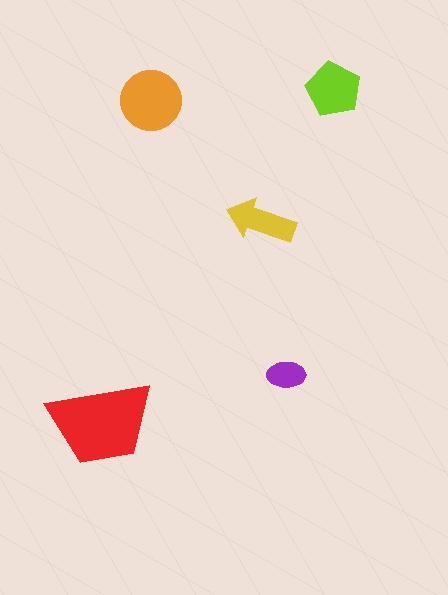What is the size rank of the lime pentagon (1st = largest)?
3rd.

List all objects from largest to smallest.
The red trapezoid, the orange circle, the lime pentagon, the yellow arrow, the purple ellipse.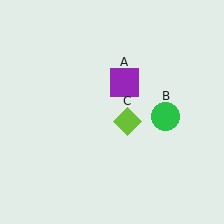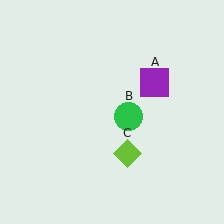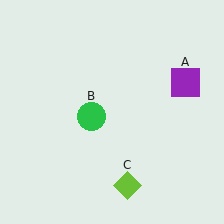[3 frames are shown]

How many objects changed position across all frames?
3 objects changed position: purple square (object A), green circle (object B), lime diamond (object C).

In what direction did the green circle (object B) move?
The green circle (object B) moved left.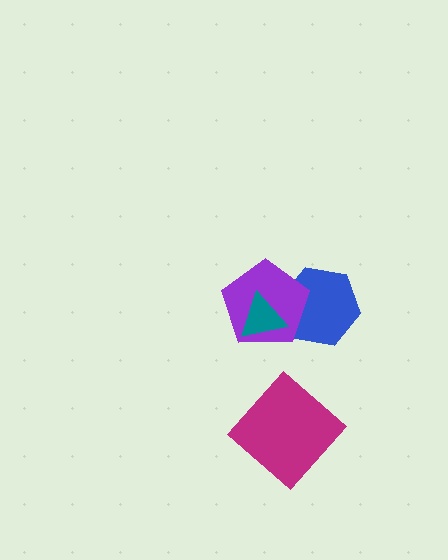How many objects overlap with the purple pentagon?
2 objects overlap with the purple pentagon.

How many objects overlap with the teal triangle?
2 objects overlap with the teal triangle.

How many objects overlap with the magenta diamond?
0 objects overlap with the magenta diamond.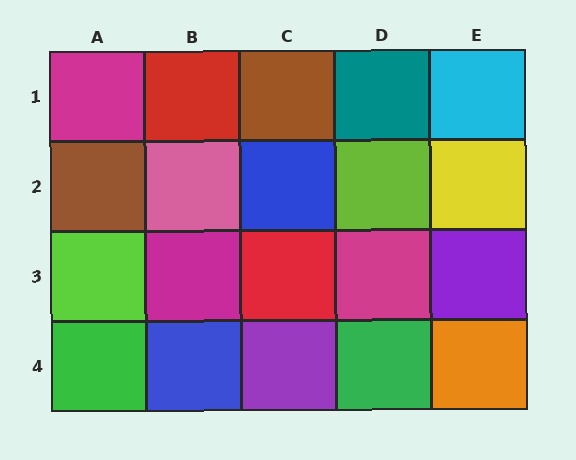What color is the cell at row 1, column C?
Brown.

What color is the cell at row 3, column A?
Lime.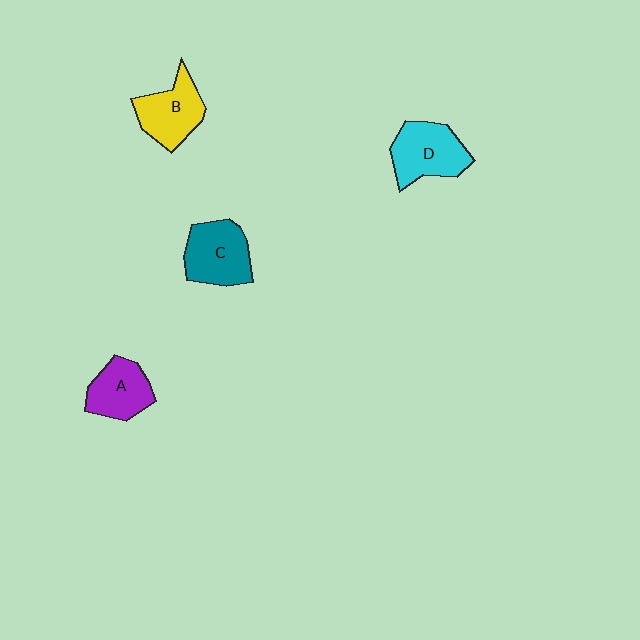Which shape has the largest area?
Shape D (cyan).